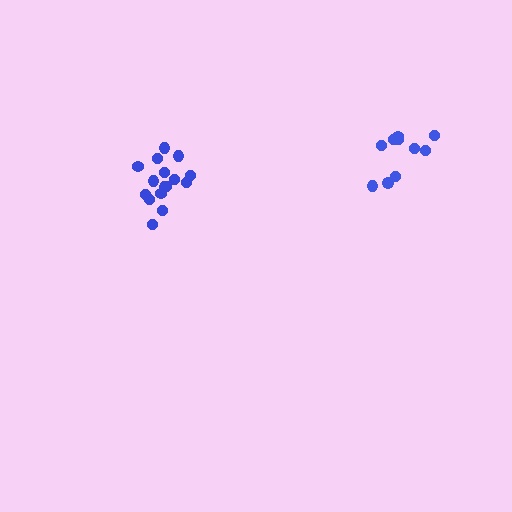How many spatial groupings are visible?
There are 2 spatial groupings.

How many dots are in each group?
Group 1: 16 dots, Group 2: 10 dots (26 total).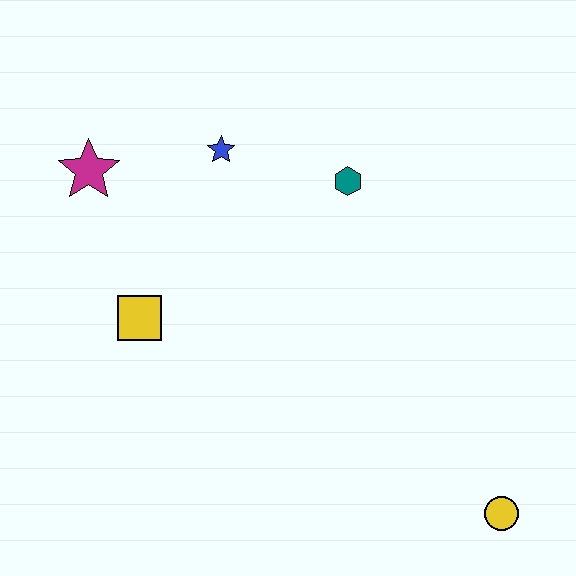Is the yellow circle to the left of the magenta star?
No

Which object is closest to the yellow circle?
The teal hexagon is closest to the yellow circle.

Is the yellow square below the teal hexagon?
Yes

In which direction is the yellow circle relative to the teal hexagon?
The yellow circle is below the teal hexagon.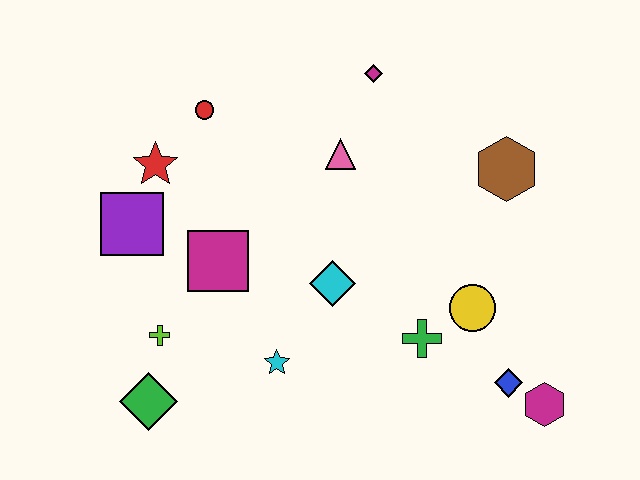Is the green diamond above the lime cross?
No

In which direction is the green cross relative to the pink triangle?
The green cross is below the pink triangle.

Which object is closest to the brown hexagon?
The yellow circle is closest to the brown hexagon.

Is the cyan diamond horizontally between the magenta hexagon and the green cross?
No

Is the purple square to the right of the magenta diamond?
No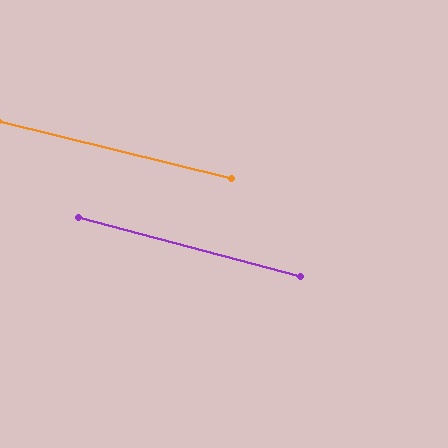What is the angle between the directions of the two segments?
Approximately 1 degree.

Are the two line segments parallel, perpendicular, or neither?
Parallel — their directions differ by only 1.1°.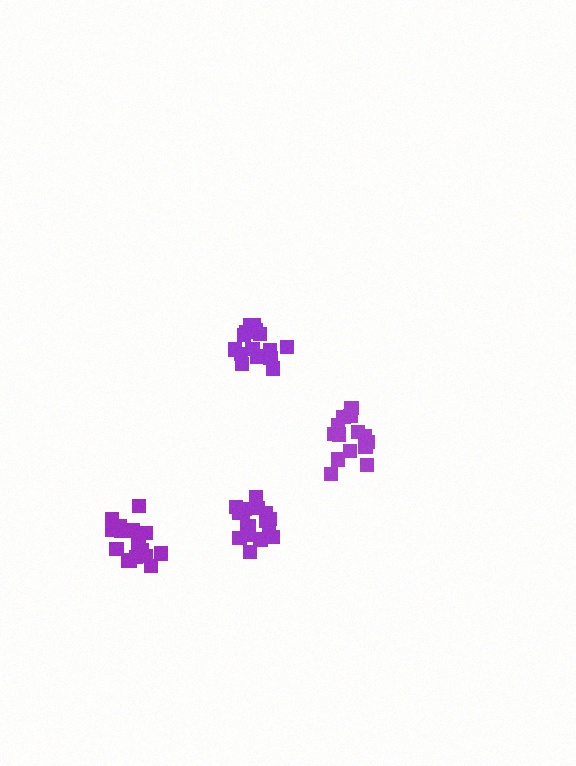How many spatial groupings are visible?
There are 4 spatial groupings.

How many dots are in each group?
Group 1: 16 dots, Group 2: 14 dots, Group 3: 18 dots, Group 4: 16 dots (64 total).